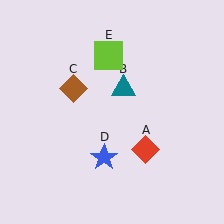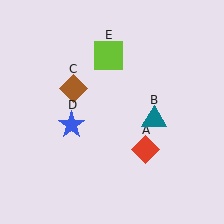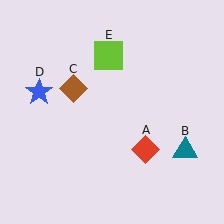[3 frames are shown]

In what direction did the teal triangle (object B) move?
The teal triangle (object B) moved down and to the right.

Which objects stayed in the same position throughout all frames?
Red diamond (object A) and brown diamond (object C) and lime square (object E) remained stationary.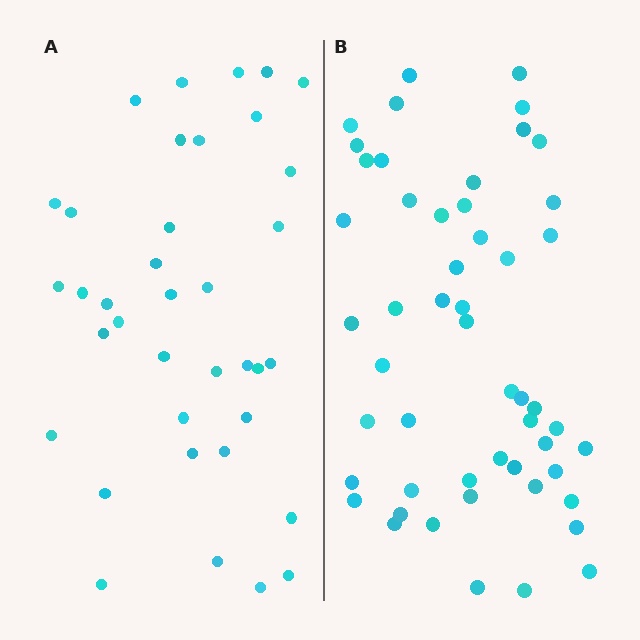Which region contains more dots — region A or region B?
Region B (the right region) has more dots.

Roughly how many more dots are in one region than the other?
Region B has approximately 15 more dots than region A.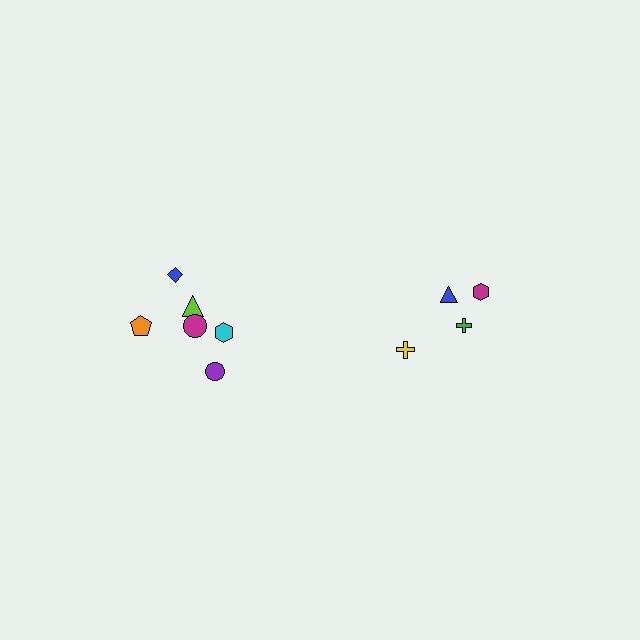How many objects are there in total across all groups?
There are 10 objects.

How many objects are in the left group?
There are 6 objects.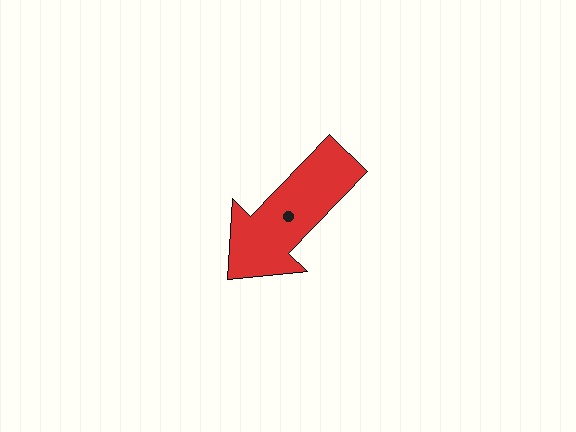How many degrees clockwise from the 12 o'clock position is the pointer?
Approximately 224 degrees.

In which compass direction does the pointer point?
Southwest.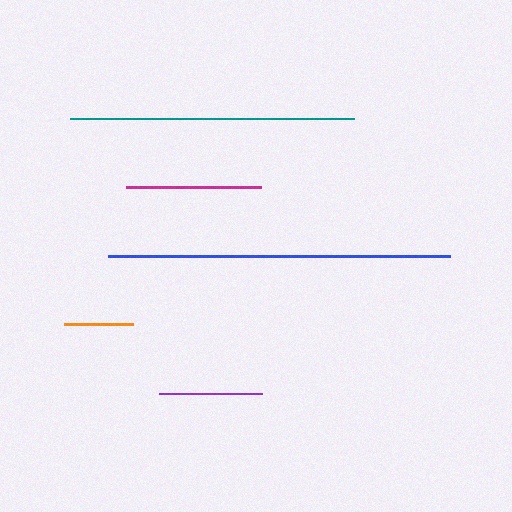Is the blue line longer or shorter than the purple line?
The blue line is longer than the purple line.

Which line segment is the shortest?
The orange line is the shortest at approximately 69 pixels.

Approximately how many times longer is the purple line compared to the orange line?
The purple line is approximately 1.5 times the length of the orange line.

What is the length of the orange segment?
The orange segment is approximately 69 pixels long.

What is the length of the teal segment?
The teal segment is approximately 285 pixels long.